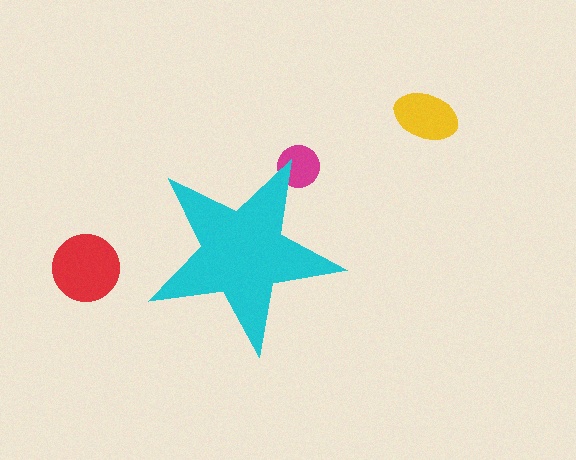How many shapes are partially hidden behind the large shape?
1 shape is partially hidden.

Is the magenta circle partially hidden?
Yes, the magenta circle is partially hidden behind the cyan star.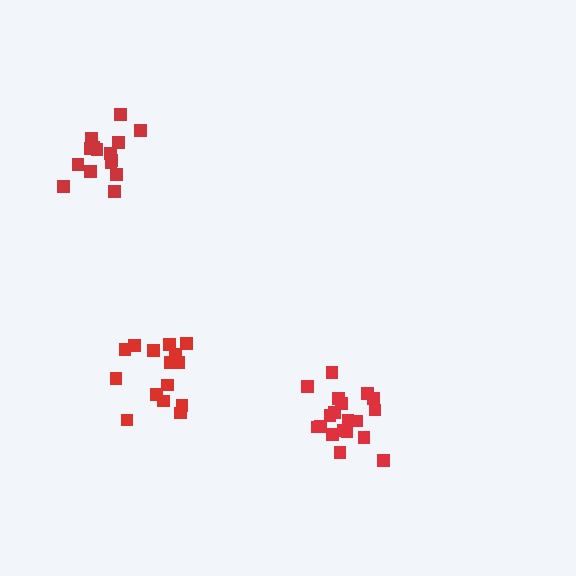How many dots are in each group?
Group 1: 15 dots, Group 2: 19 dots, Group 3: 15 dots (49 total).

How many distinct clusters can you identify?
There are 3 distinct clusters.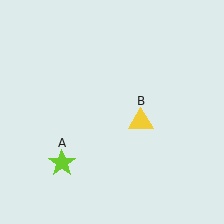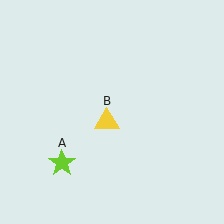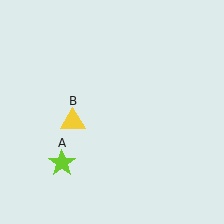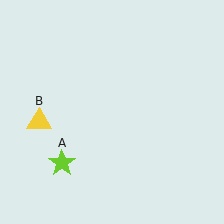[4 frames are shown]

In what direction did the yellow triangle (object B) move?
The yellow triangle (object B) moved left.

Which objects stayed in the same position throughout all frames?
Lime star (object A) remained stationary.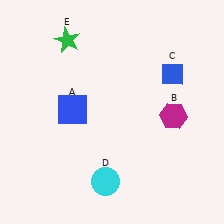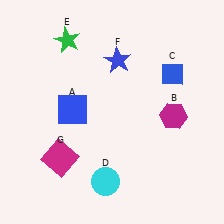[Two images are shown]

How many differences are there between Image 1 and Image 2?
There are 2 differences between the two images.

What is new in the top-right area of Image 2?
A blue star (F) was added in the top-right area of Image 2.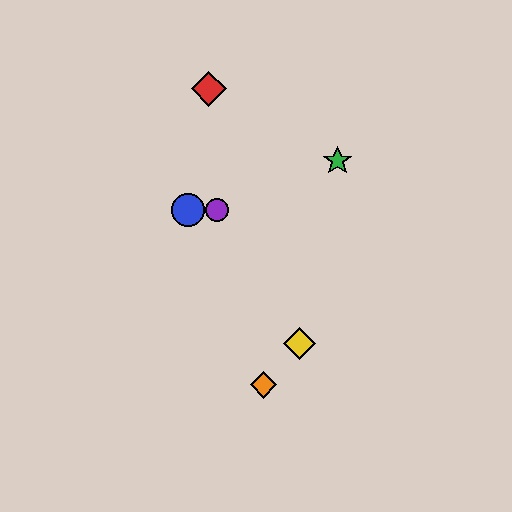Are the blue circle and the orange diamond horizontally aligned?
No, the blue circle is at y≈210 and the orange diamond is at y≈385.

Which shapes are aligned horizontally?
The blue circle, the purple circle are aligned horizontally.